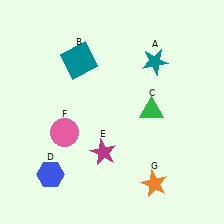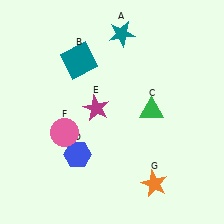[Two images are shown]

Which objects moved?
The objects that moved are: the teal star (A), the blue hexagon (D), the magenta star (E).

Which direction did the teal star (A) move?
The teal star (A) moved left.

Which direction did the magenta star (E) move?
The magenta star (E) moved up.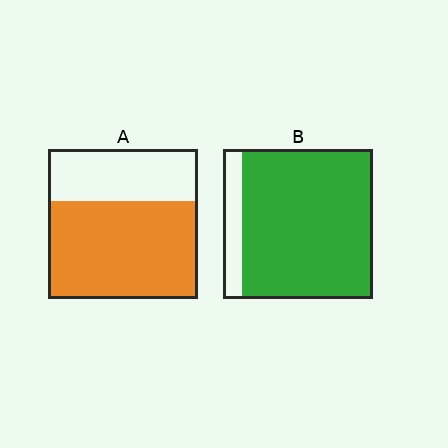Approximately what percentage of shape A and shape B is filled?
A is approximately 65% and B is approximately 85%.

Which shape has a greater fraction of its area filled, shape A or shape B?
Shape B.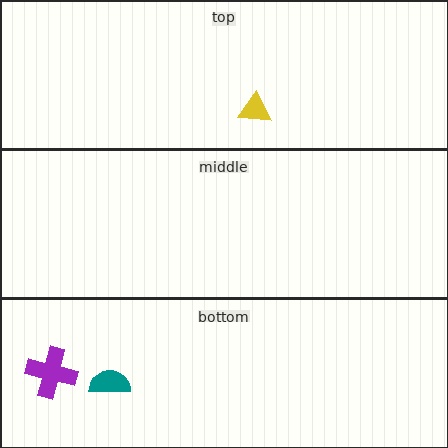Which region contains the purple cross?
The bottom region.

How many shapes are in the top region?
1.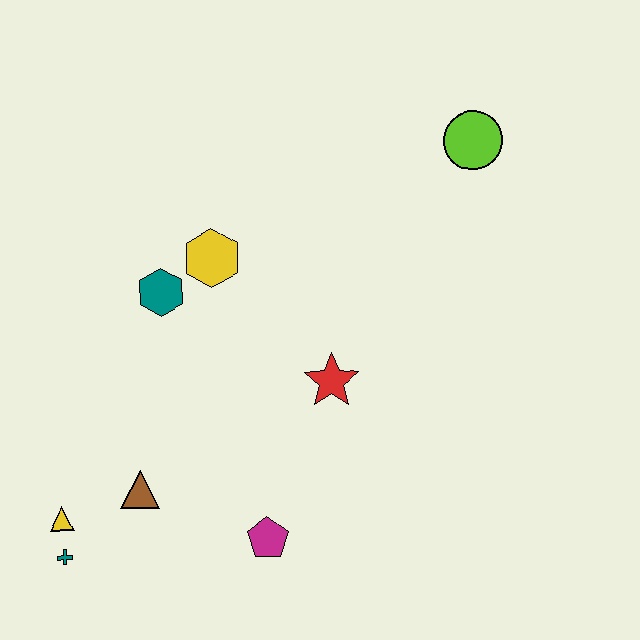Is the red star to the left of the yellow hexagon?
No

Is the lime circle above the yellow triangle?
Yes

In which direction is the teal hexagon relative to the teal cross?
The teal hexagon is above the teal cross.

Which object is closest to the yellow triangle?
The teal cross is closest to the yellow triangle.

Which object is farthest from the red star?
The teal cross is farthest from the red star.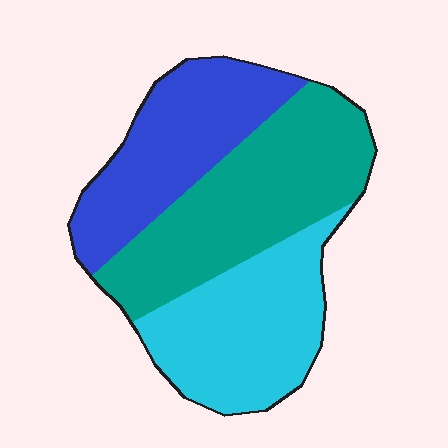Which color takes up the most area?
Teal, at roughly 40%.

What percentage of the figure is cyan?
Cyan takes up about one third (1/3) of the figure.